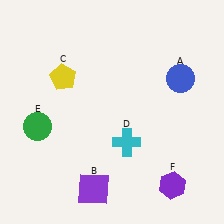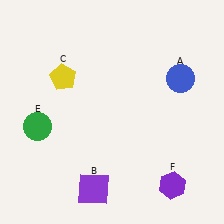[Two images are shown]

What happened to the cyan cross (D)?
The cyan cross (D) was removed in Image 2. It was in the bottom-right area of Image 1.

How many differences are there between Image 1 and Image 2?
There is 1 difference between the two images.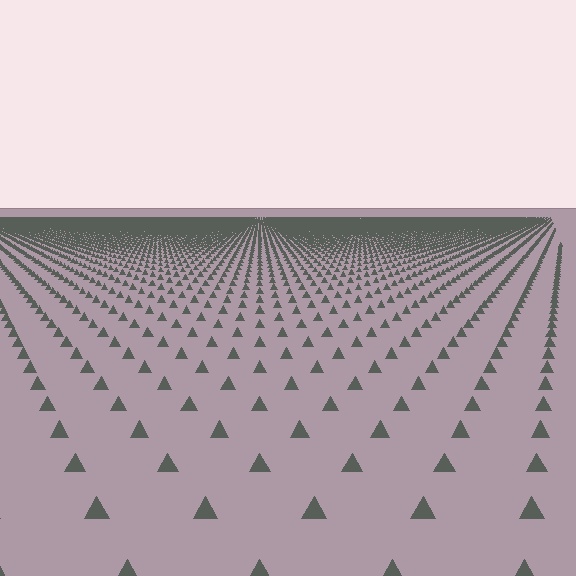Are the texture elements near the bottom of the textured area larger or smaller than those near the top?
Larger. Near the bottom, elements are closer to the viewer and appear at a bigger on-screen size.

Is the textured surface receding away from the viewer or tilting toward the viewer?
The surface is receding away from the viewer. Texture elements get smaller and denser toward the top.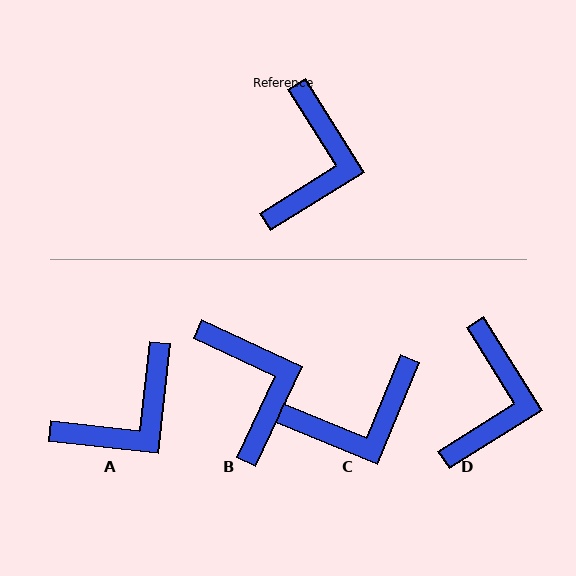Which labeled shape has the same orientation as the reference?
D.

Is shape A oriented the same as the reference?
No, it is off by about 38 degrees.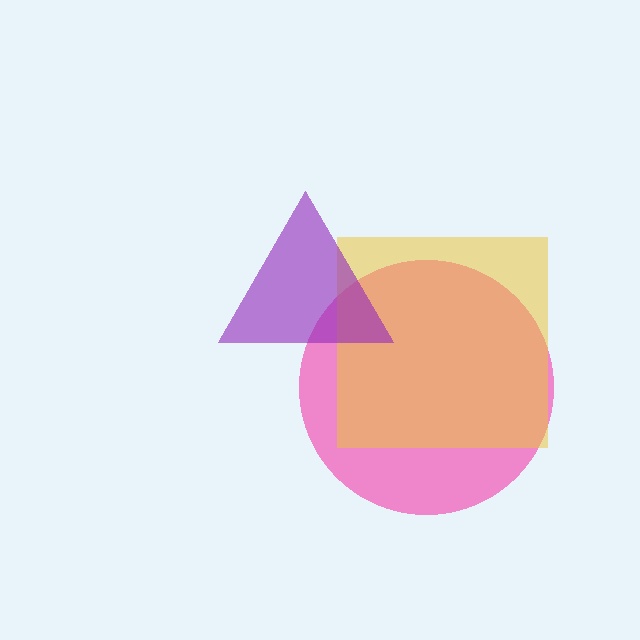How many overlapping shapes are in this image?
There are 3 overlapping shapes in the image.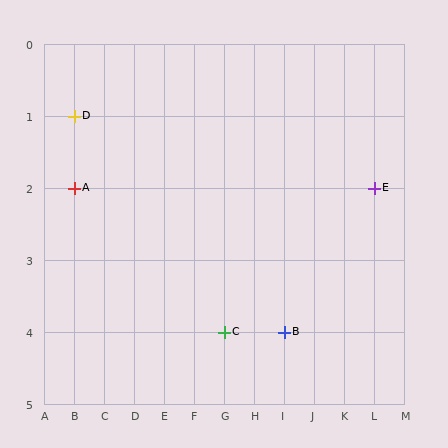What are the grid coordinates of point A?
Point A is at grid coordinates (B, 2).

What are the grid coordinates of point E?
Point E is at grid coordinates (L, 2).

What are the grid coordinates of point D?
Point D is at grid coordinates (B, 1).